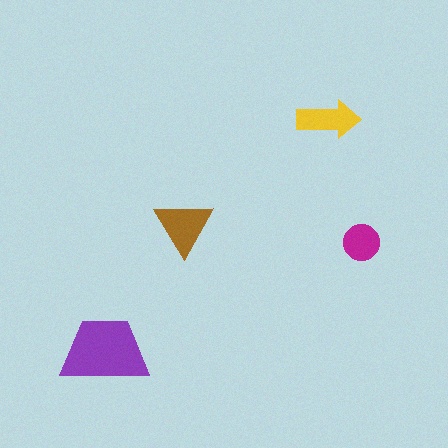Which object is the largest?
The purple trapezoid.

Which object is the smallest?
The magenta circle.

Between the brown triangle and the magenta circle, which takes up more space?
The brown triangle.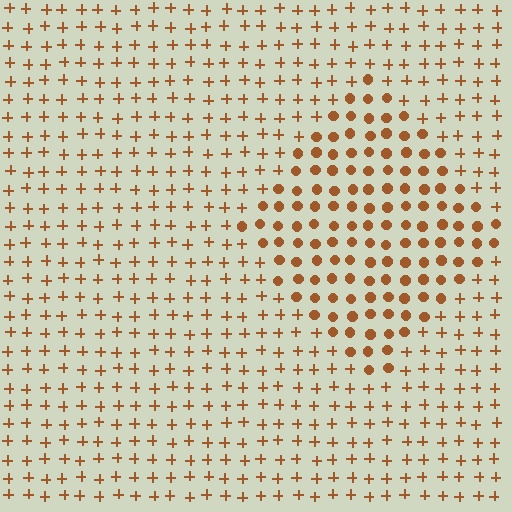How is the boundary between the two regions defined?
The boundary is defined by a change in element shape: circles inside vs. plus signs outside. All elements share the same color and spacing.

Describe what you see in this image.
The image is filled with small brown elements arranged in a uniform grid. A diamond-shaped region contains circles, while the surrounding area contains plus signs. The boundary is defined purely by the change in element shape.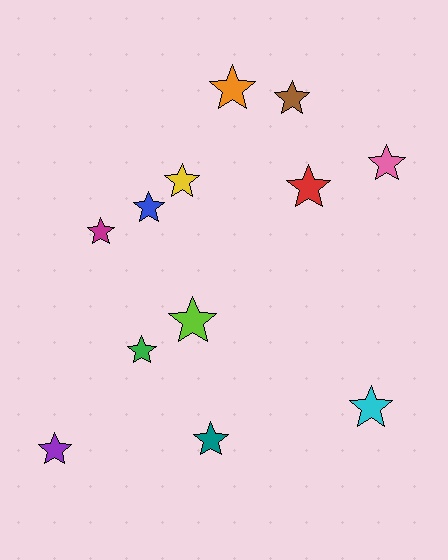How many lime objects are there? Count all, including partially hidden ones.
There is 1 lime object.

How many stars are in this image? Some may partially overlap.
There are 12 stars.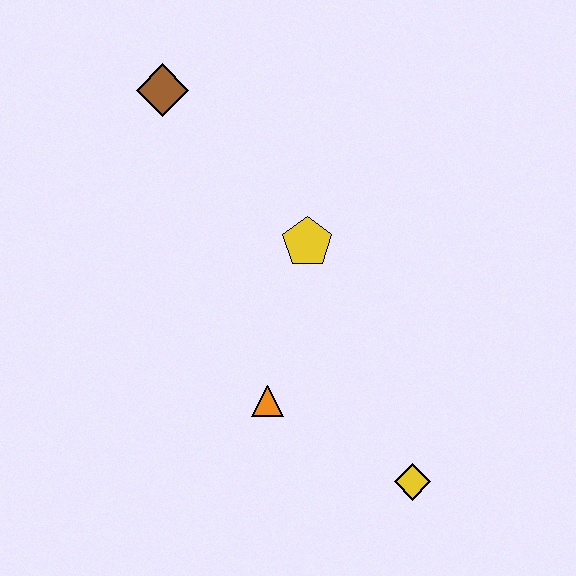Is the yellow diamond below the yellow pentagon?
Yes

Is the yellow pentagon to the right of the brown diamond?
Yes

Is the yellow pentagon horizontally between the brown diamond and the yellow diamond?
Yes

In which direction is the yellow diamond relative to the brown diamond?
The yellow diamond is below the brown diamond.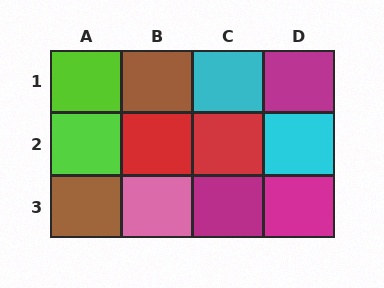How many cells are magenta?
3 cells are magenta.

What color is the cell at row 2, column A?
Lime.